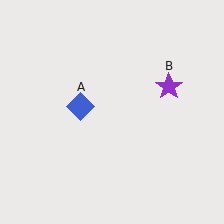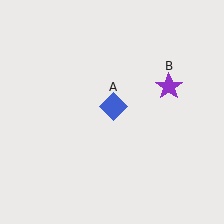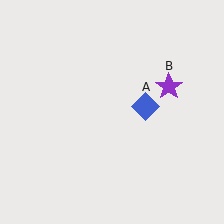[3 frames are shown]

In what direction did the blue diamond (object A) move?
The blue diamond (object A) moved right.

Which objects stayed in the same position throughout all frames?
Purple star (object B) remained stationary.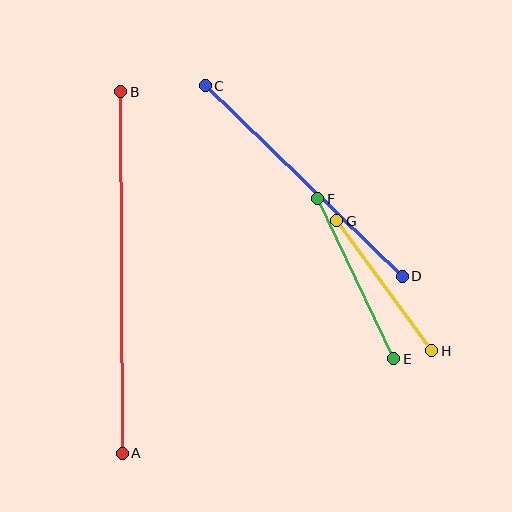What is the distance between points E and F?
The distance is approximately 177 pixels.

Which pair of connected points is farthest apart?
Points A and B are farthest apart.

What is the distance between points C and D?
The distance is approximately 274 pixels.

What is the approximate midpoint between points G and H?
The midpoint is at approximately (384, 286) pixels.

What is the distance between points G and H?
The distance is approximately 161 pixels.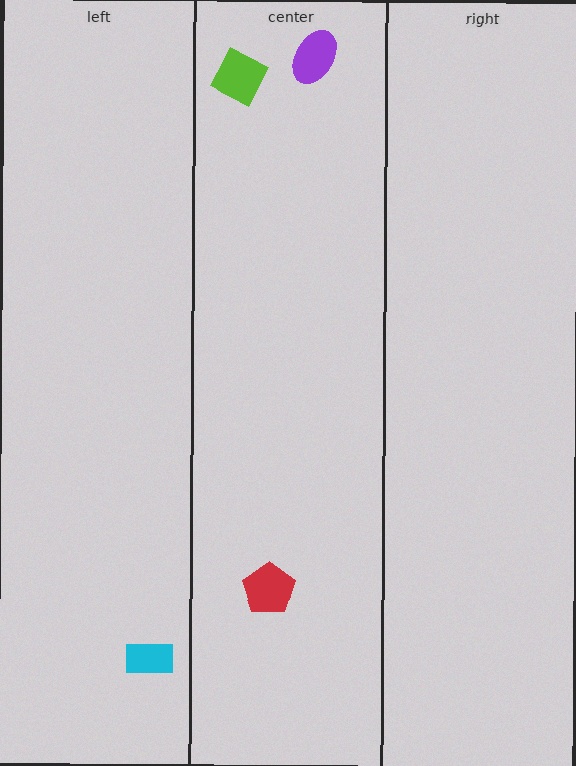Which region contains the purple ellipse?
The center region.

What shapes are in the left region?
The cyan rectangle.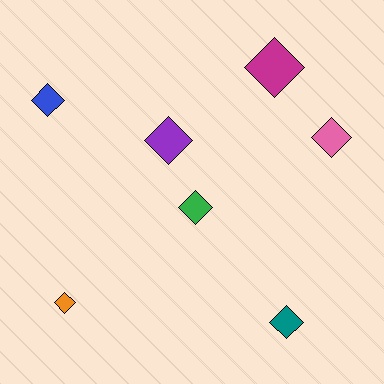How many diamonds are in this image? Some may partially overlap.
There are 7 diamonds.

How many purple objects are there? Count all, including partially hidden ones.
There is 1 purple object.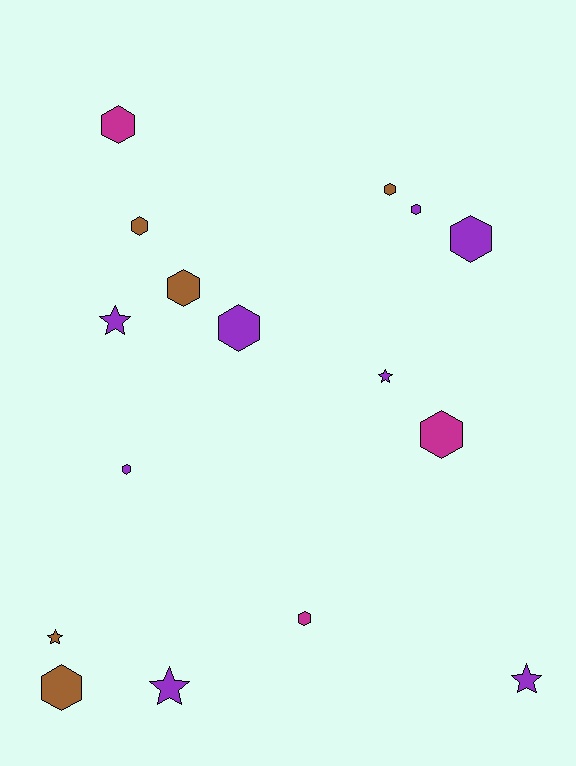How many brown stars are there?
There is 1 brown star.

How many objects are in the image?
There are 16 objects.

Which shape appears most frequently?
Hexagon, with 11 objects.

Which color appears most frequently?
Purple, with 8 objects.